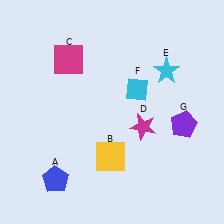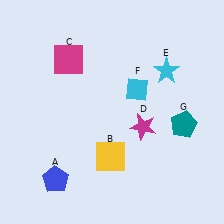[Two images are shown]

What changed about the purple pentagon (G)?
In Image 1, G is purple. In Image 2, it changed to teal.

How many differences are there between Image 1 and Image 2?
There is 1 difference between the two images.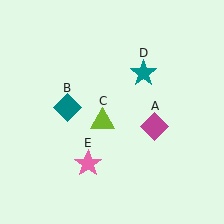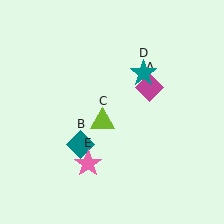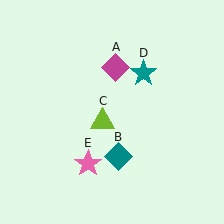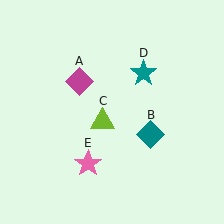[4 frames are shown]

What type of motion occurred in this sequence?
The magenta diamond (object A), teal diamond (object B) rotated counterclockwise around the center of the scene.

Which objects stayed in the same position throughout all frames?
Lime triangle (object C) and teal star (object D) and pink star (object E) remained stationary.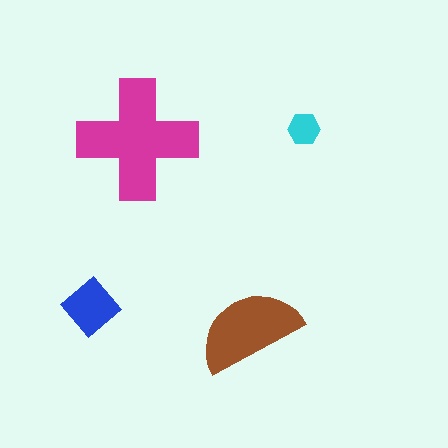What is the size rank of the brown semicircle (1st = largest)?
2nd.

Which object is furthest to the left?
The blue diamond is leftmost.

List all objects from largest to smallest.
The magenta cross, the brown semicircle, the blue diamond, the cyan hexagon.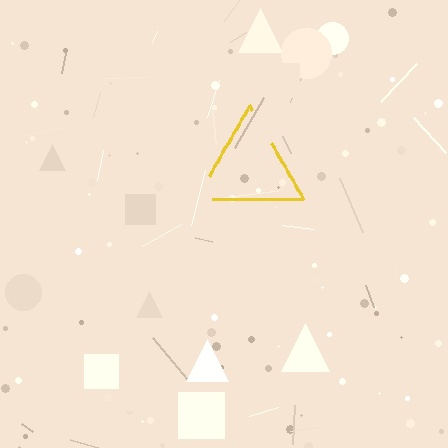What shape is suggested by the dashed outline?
The dashed outline suggests a triangle.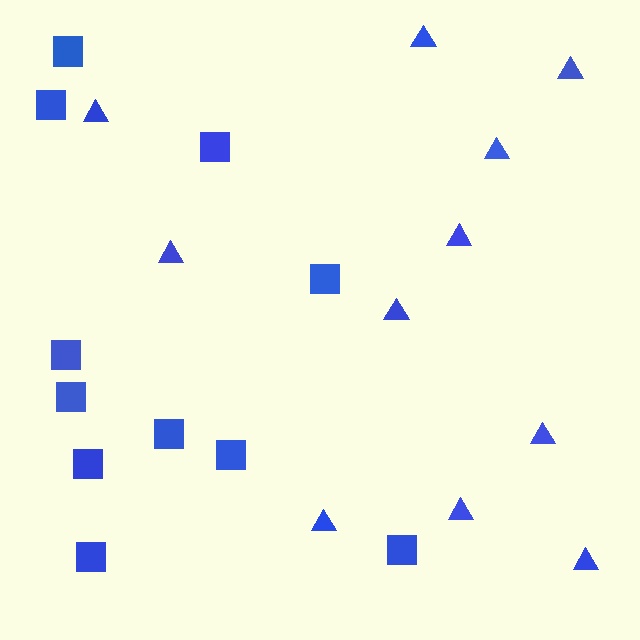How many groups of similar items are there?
There are 2 groups: one group of triangles (11) and one group of squares (11).